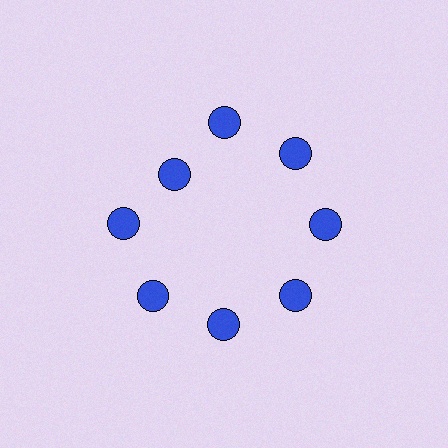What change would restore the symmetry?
The symmetry would be restored by moving it outward, back onto the ring so that all 8 circles sit at equal angles and equal distance from the center.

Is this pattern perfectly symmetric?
No. The 8 blue circles are arranged in a ring, but one element near the 10 o'clock position is pulled inward toward the center, breaking the 8-fold rotational symmetry.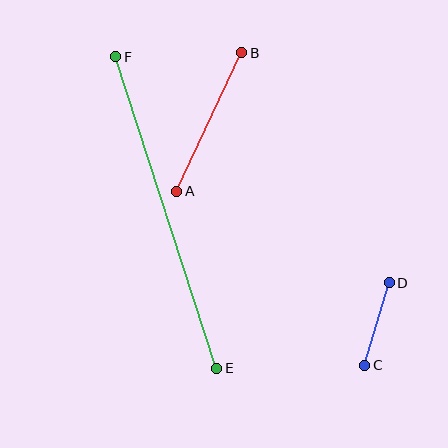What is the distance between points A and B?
The distance is approximately 153 pixels.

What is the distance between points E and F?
The distance is approximately 328 pixels.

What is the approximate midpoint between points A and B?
The midpoint is at approximately (209, 122) pixels.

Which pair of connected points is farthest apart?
Points E and F are farthest apart.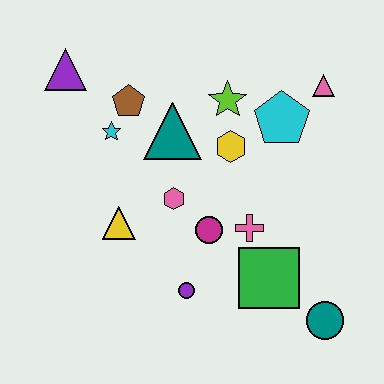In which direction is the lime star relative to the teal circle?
The lime star is above the teal circle.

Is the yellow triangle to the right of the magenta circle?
No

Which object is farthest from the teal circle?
The purple triangle is farthest from the teal circle.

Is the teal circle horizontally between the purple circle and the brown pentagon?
No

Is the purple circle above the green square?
No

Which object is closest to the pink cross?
The magenta circle is closest to the pink cross.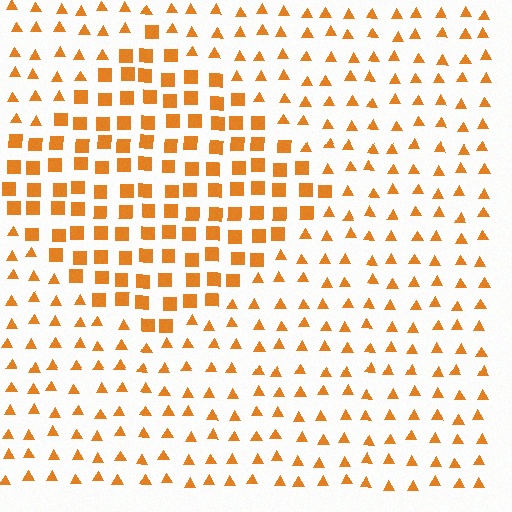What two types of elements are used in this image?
The image uses squares inside the diamond region and triangles outside it.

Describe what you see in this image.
The image is filled with small orange elements arranged in a uniform grid. A diamond-shaped region contains squares, while the surrounding area contains triangles. The boundary is defined purely by the change in element shape.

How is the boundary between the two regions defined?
The boundary is defined by a change in element shape: squares inside vs. triangles outside. All elements share the same color and spacing.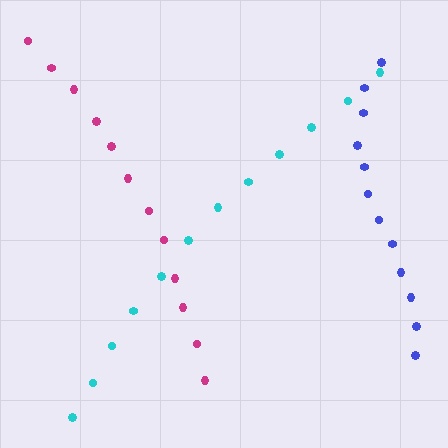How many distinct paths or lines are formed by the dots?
There are 3 distinct paths.